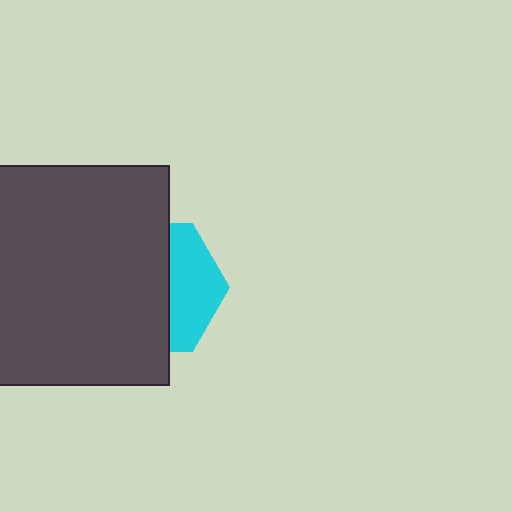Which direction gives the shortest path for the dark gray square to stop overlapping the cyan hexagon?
Moving left gives the shortest separation.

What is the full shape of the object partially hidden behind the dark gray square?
The partially hidden object is a cyan hexagon.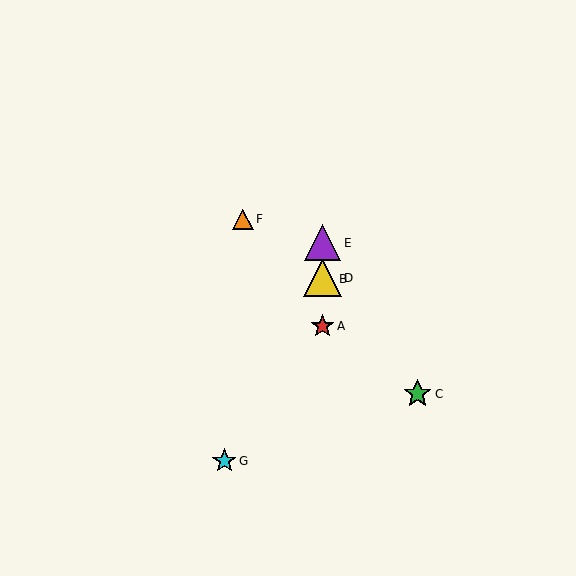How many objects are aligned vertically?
4 objects (A, B, D, E) are aligned vertically.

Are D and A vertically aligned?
Yes, both are at x≈322.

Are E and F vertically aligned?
No, E is at x≈322 and F is at x≈243.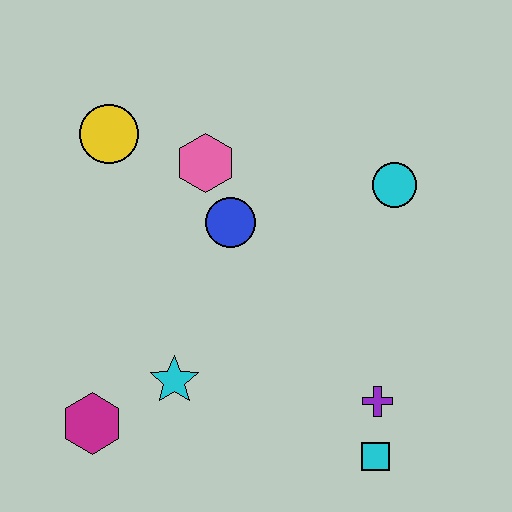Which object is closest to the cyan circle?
The blue circle is closest to the cyan circle.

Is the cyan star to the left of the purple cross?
Yes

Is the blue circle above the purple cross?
Yes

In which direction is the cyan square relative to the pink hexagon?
The cyan square is below the pink hexagon.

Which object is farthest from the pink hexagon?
The cyan square is farthest from the pink hexagon.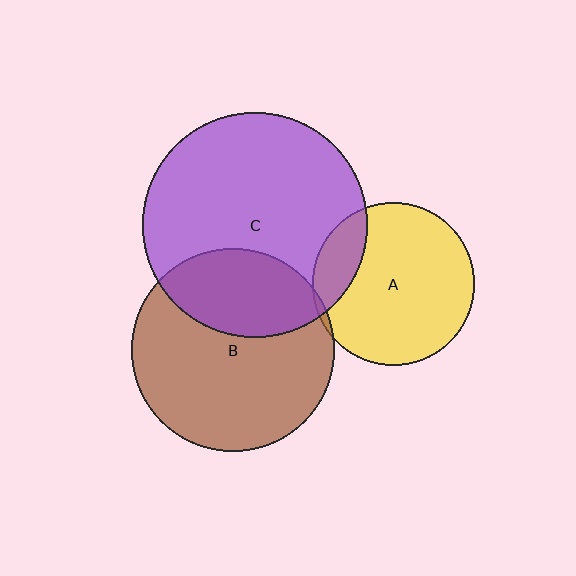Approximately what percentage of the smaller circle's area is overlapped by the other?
Approximately 5%.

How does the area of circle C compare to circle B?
Approximately 1.2 times.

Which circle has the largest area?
Circle C (purple).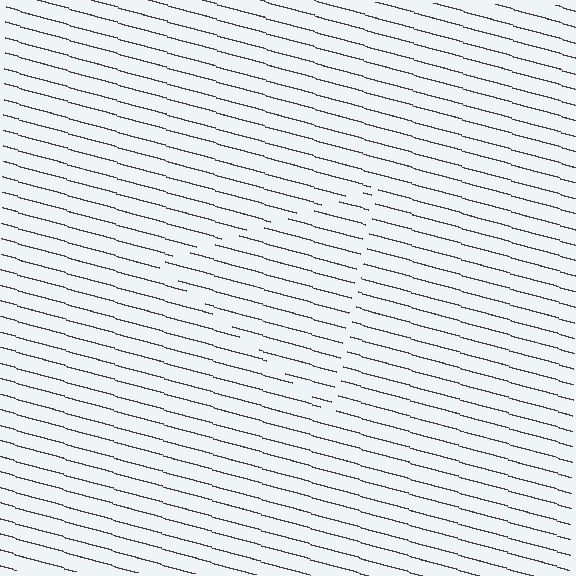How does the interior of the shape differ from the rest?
The interior of the shape contains the same grating, shifted by half a period — the contour is defined by the phase discontinuity where line-ends from the inner and outer gratings abut.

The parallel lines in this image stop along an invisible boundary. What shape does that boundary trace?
An illusory triangle. The interior of the shape contains the same grating, shifted by half a period — the contour is defined by the phase discontinuity where line-ends from the inner and outer gratings abut.